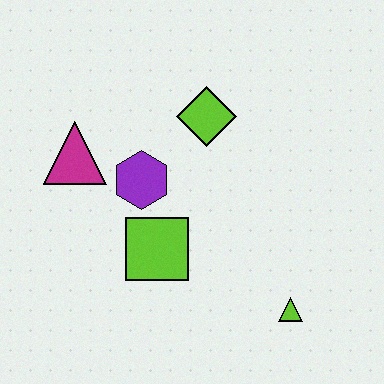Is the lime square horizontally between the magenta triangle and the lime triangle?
Yes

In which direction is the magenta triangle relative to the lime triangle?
The magenta triangle is to the left of the lime triangle.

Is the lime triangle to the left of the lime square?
No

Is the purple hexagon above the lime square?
Yes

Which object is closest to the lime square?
The purple hexagon is closest to the lime square.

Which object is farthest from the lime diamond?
The lime triangle is farthest from the lime diamond.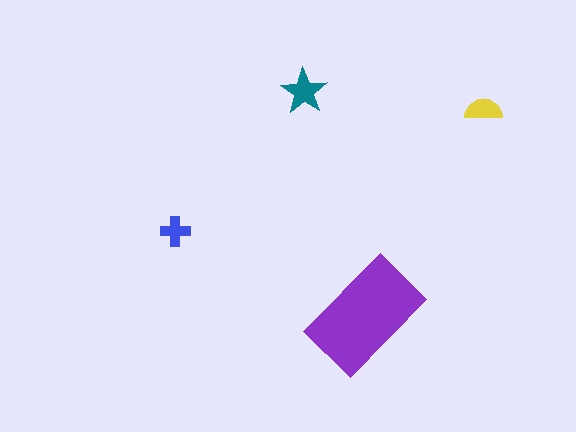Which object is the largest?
The purple rectangle.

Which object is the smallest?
The blue cross.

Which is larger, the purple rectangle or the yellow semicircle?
The purple rectangle.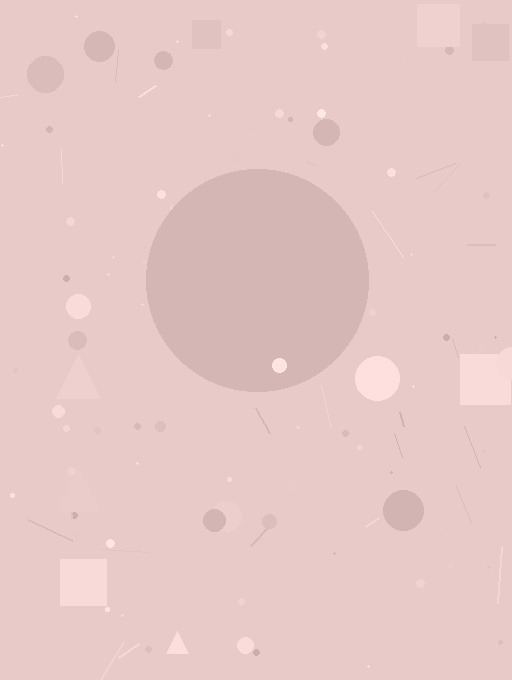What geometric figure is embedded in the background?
A circle is embedded in the background.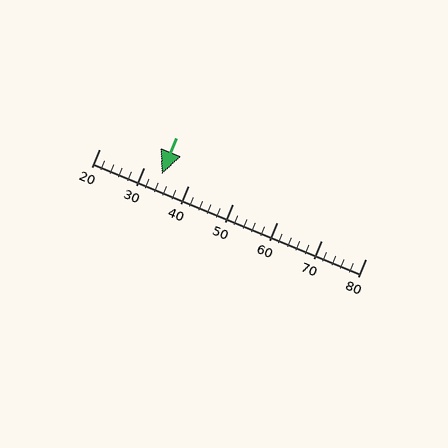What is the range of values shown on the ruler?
The ruler shows values from 20 to 80.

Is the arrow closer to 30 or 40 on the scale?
The arrow is closer to 30.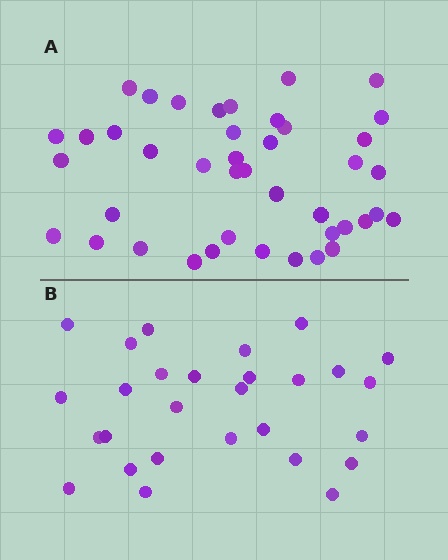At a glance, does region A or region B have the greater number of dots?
Region A (the top region) has more dots.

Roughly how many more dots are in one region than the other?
Region A has approximately 15 more dots than region B.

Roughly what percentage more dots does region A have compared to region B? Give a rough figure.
About 50% more.